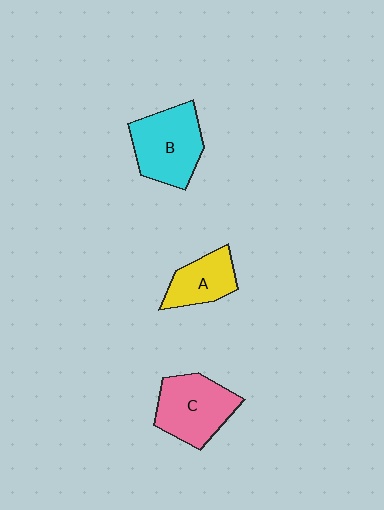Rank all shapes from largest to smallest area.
From largest to smallest: B (cyan), C (pink), A (yellow).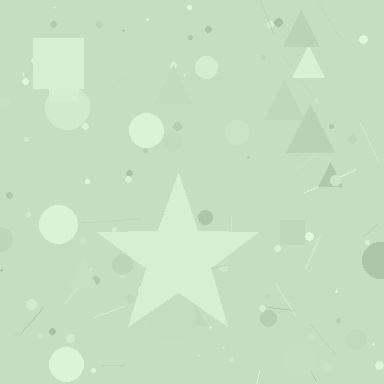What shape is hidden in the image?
A star is hidden in the image.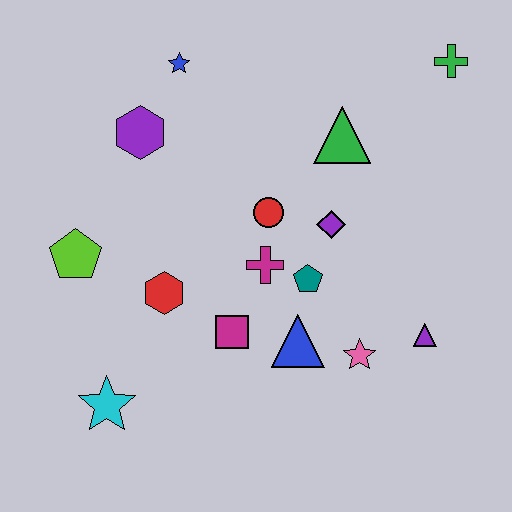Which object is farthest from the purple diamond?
The cyan star is farthest from the purple diamond.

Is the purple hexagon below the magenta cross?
No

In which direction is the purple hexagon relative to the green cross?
The purple hexagon is to the left of the green cross.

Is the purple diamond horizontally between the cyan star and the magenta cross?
No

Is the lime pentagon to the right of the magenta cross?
No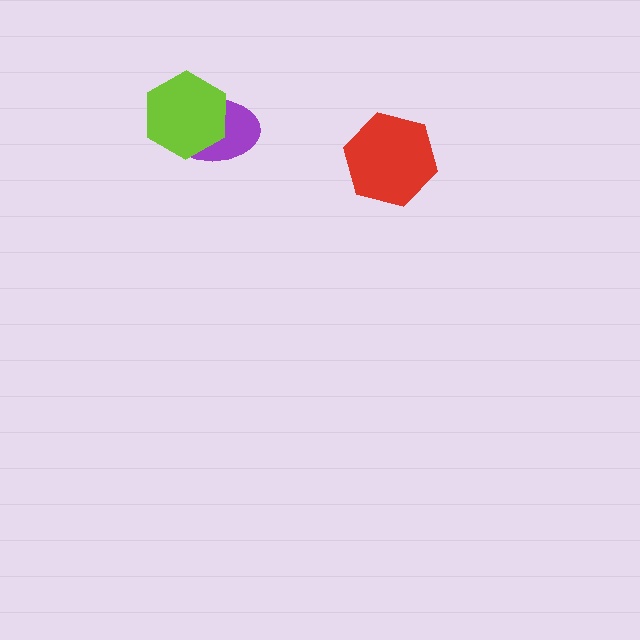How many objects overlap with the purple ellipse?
1 object overlaps with the purple ellipse.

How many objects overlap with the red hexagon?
0 objects overlap with the red hexagon.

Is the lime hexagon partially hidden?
No, no other shape covers it.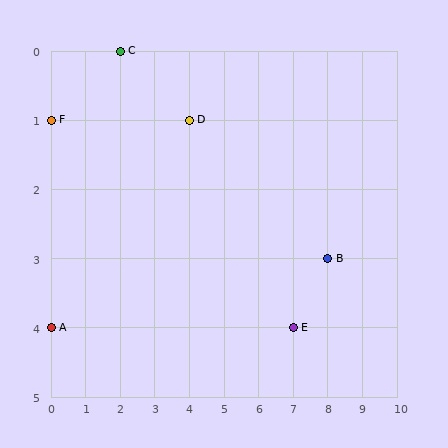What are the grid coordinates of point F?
Point F is at grid coordinates (0, 1).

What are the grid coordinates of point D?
Point D is at grid coordinates (4, 1).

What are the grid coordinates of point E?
Point E is at grid coordinates (7, 4).